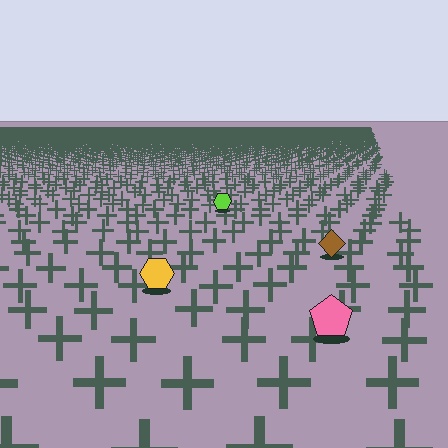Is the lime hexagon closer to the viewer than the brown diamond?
No. The brown diamond is closer — you can tell from the texture gradient: the ground texture is coarser near it.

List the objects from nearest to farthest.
From nearest to farthest: the pink pentagon, the yellow hexagon, the brown diamond, the lime hexagon.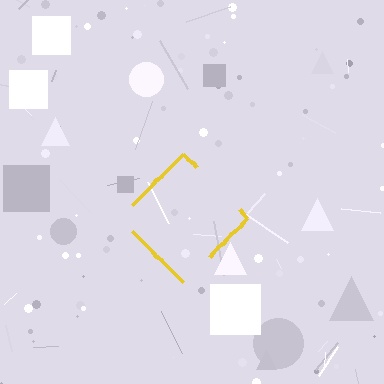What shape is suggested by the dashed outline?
The dashed outline suggests a diamond.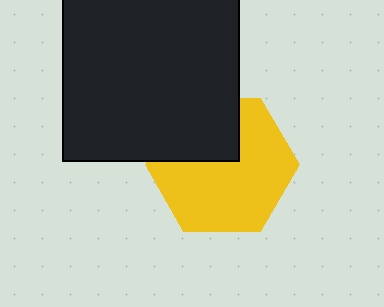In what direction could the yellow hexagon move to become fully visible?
The yellow hexagon could move down. That would shift it out from behind the black square entirely.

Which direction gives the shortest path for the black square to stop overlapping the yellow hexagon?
Moving up gives the shortest separation.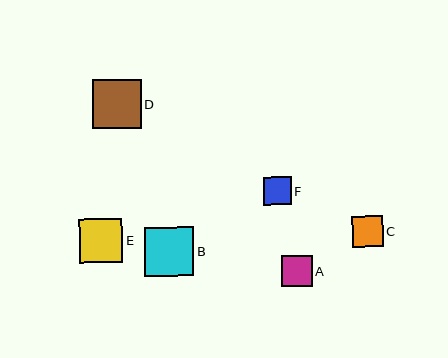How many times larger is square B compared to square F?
Square B is approximately 1.8 times the size of square F.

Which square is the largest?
Square D is the largest with a size of approximately 49 pixels.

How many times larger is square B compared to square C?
Square B is approximately 1.6 times the size of square C.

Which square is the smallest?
Square F is the smallest with a size of approximately 28 pixels.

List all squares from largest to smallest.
From largest to smallest: D, B, E, C, A, F.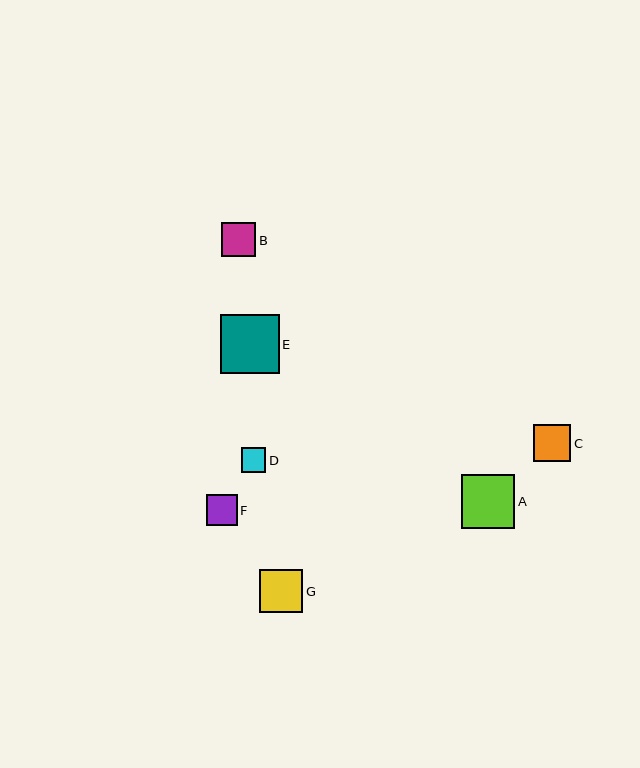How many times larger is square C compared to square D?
Square C is approximately 1.5 times the size of square D.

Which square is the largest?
Square E is the largest with a size of approximately 59 pixels.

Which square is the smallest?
Square D is the smallest with a size of approximately 25 pixels.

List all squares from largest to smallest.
From largest to smallest: E, A, G, C, B, F, D.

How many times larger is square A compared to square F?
Square A is approximately 1.8 times the size of square F.